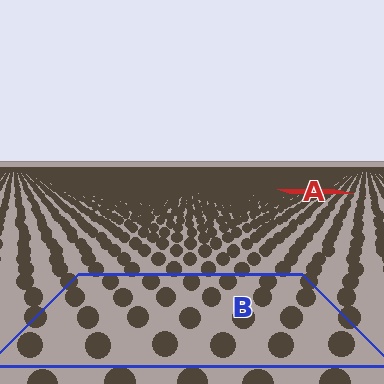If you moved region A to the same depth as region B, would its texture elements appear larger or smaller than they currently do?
They would appear larger. At a closer depth, the same texture elements are projected at a bigger on-screen size.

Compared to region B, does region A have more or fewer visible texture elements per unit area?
Region A has more texture elements per unit area — they are packed more densely because it is farther away.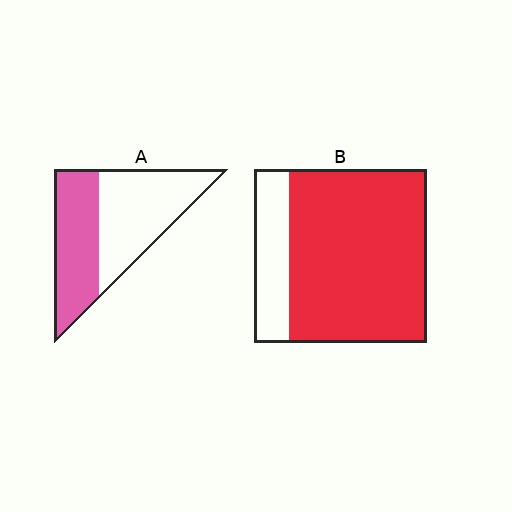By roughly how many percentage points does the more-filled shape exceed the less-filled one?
By roughly 35 percentage points (B over A).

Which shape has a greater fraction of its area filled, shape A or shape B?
Shape B.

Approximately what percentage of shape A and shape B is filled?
A is approximately 45% and B is approximately 80%.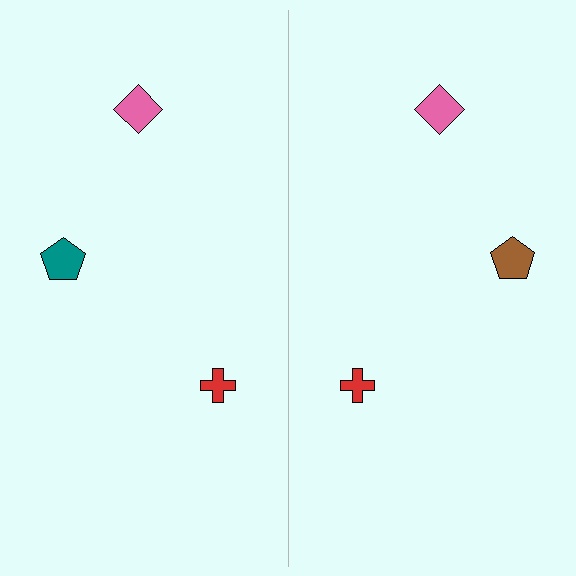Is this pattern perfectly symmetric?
No, the pattern is not perfectly symmetric. The brown pentagon on the right side breaks the symmetry — its mirror counterpart is teal.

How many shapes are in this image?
There are 6 shapes in this image.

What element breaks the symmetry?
The brown pentagon on the right side breaks the symmetry — its mirror counterpart is teal.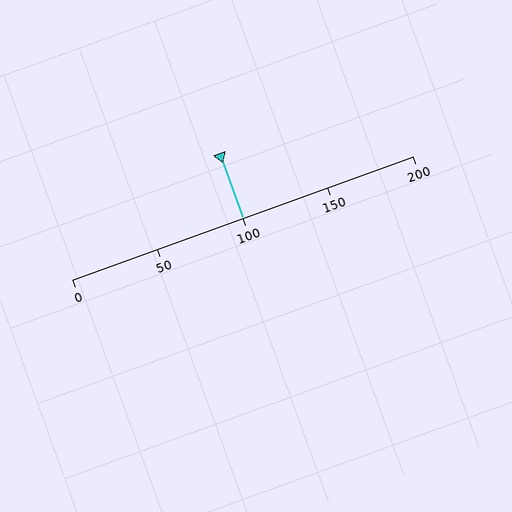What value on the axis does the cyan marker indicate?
The marker indicates approximately 100.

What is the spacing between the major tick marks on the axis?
The major ticks are spaced 50 apart.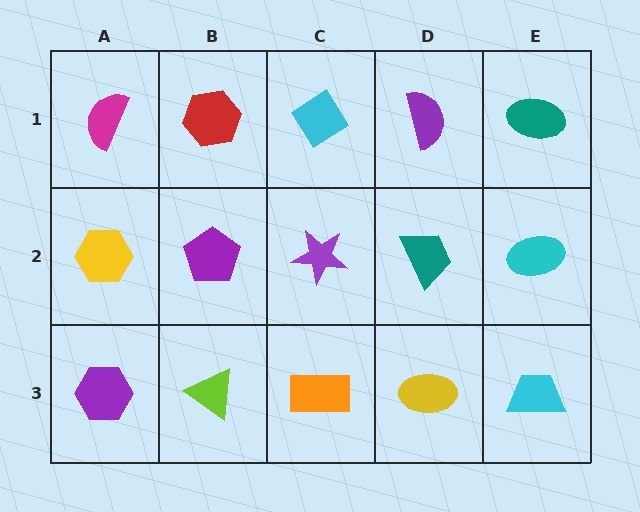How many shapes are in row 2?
5 shapes.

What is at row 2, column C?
A purple star.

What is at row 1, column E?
A teal ellipse.